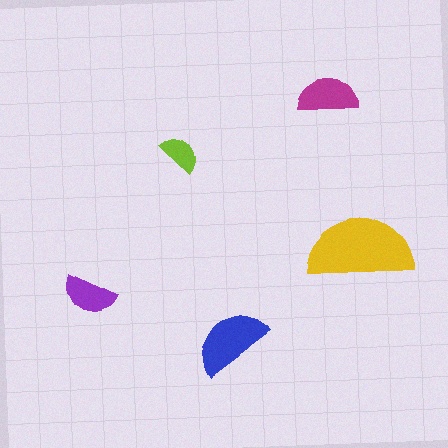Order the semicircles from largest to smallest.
the yellow one, the blue one, the magenta one, the purple one, the lime one.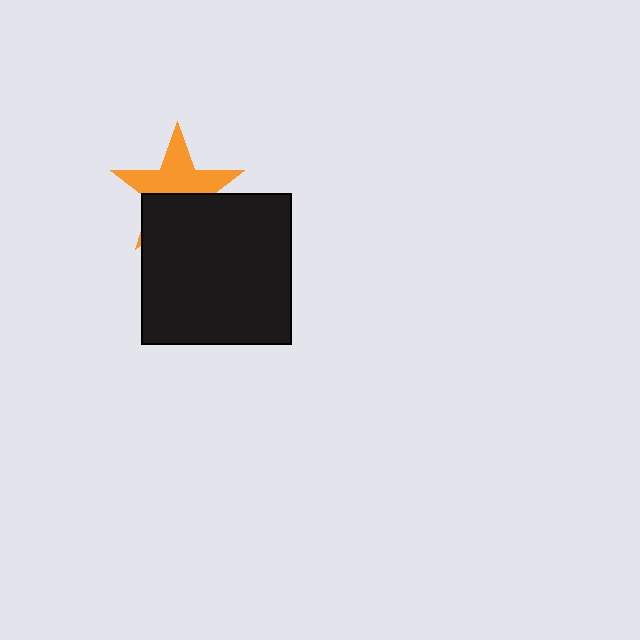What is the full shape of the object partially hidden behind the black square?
The partially hidden object is an orange star.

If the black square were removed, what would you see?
You would see the complete orange star.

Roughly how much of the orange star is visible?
About half of it is visible (roughly 57%).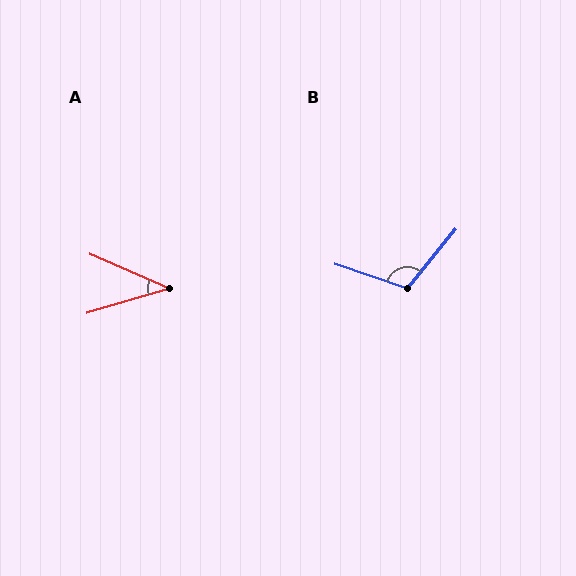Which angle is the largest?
B, at approximately 110 degrees.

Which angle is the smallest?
A, at approximately 40 degrees.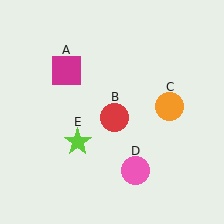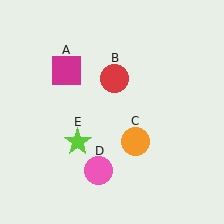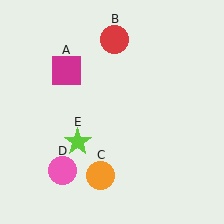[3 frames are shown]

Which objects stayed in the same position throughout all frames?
Magenta square (object A) and lime star (object E) remained stationary.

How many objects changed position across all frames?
3 objects changed position: red circle (object B), orange circle (object C), pink circle (object D).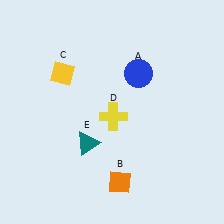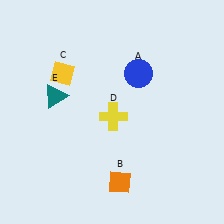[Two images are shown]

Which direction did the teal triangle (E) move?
The teal triangle (E) moved up.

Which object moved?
The teal triangle (E) moved up.